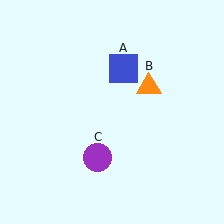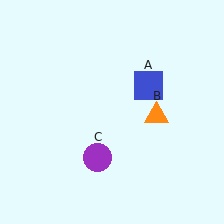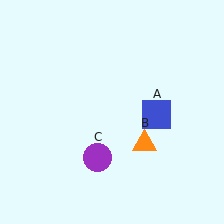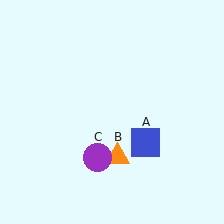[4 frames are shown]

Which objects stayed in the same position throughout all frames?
Purple circle (object C) remained stationary.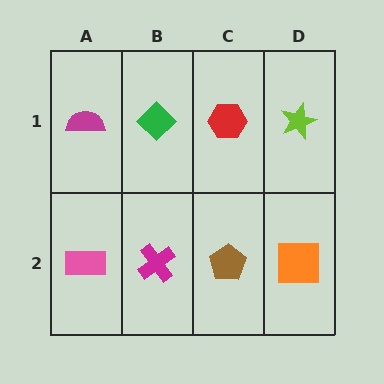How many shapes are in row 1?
4 shapes.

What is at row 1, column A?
A magenta semicircle.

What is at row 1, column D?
A lime star.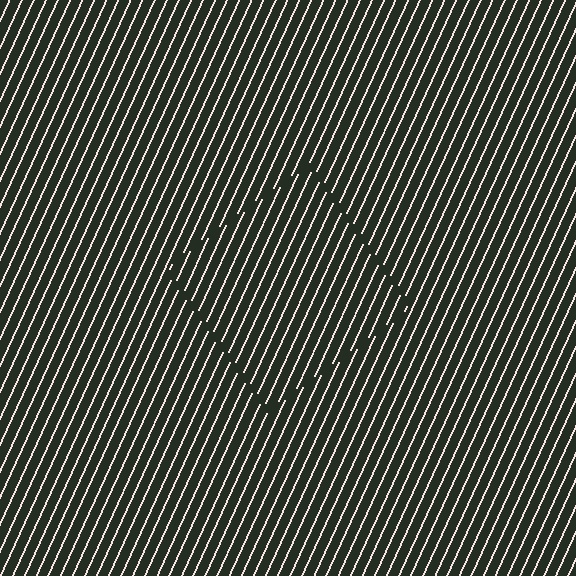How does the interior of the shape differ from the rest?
The interior of the shape contains the same grating, shifted by half a period — the contour is defined by the phase discontinuity where line-ends from the inner and outer gratings abut.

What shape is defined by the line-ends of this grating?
An illusory square. The interior of the shape contains the same grating, shifted by half a period — the contour is defined by the phase discontinuity where line-ends from the inner and outer gratings abut.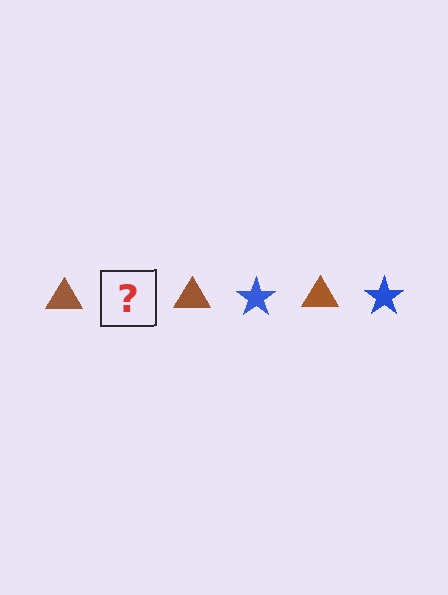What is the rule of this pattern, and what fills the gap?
The rule is that the pattern alternates between brown triangle and blue star. The gap should be filled with a blue star.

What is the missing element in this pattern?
The missing element is a blue star.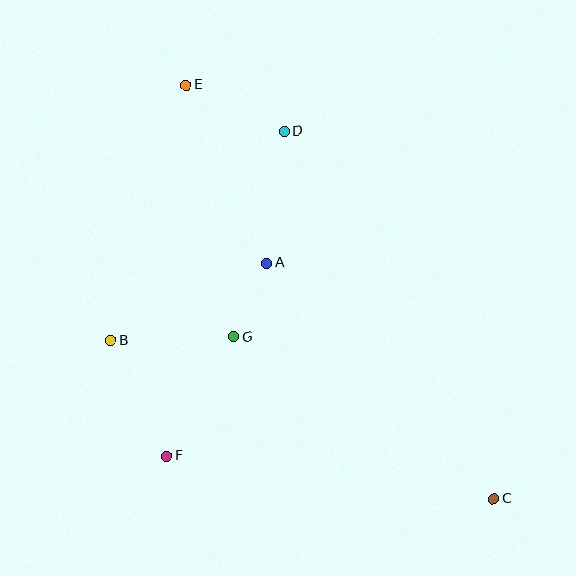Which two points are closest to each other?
Points A and G are closest to each other.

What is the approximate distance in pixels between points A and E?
The distance between A and E is approximately 196 pixels.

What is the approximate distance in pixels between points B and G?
The distance between B and G is approximately 123 pixels.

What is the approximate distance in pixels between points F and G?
The distance between F and G is approximately 136 pixels.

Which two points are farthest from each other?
Points C and E are farthest from each other.